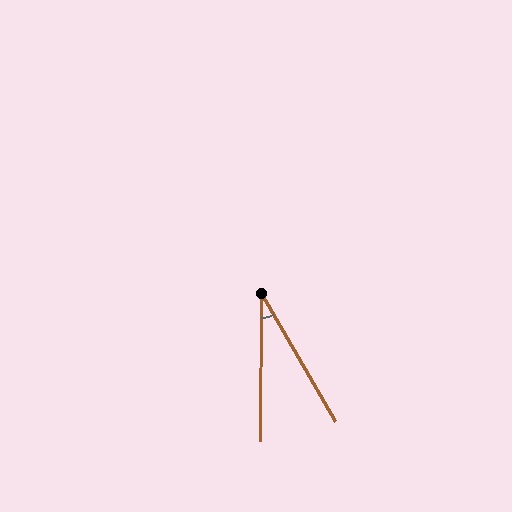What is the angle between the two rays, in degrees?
Approximately 30 degrees.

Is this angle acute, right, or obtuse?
It is acute.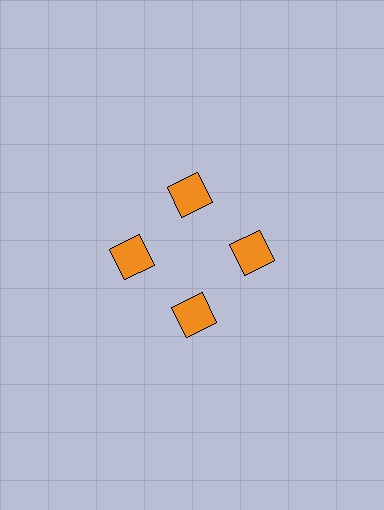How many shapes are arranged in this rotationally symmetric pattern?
There are 4 shapes, arranged in 4 groups of 1.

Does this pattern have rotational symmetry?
Yes, this pattern has 4-fold rotational symmetry. It looks the same after rotating 90 degrees around the center.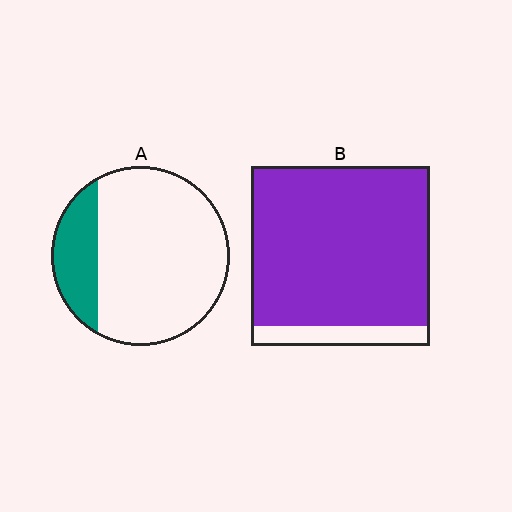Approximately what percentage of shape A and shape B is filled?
A is approximately 20% and B is approximately 90%.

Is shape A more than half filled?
No.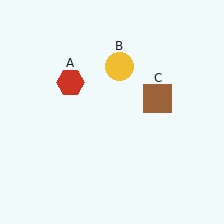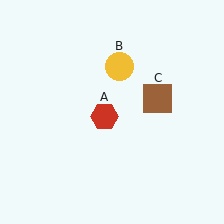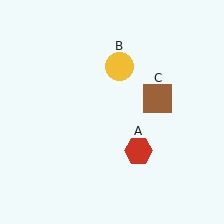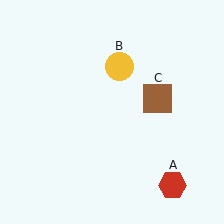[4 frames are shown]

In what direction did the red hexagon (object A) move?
The red hexagon (object A) moved down and to the right.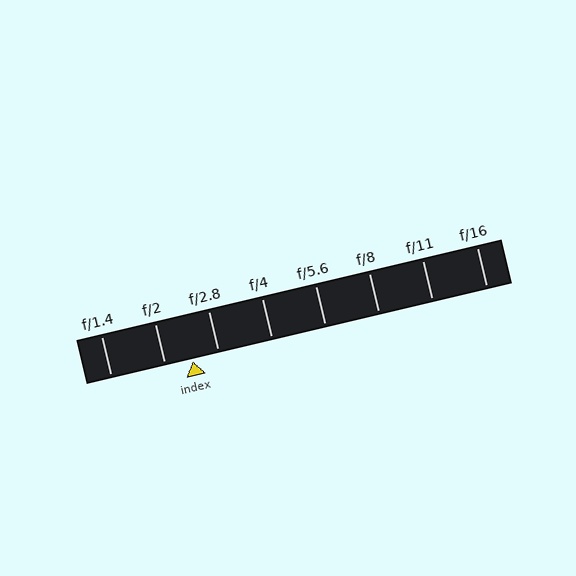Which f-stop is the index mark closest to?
The index mark is closest to f/2.8.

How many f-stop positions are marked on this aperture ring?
There are 8 f-stop positions marked.